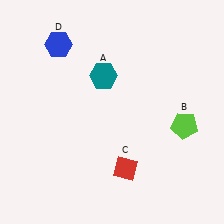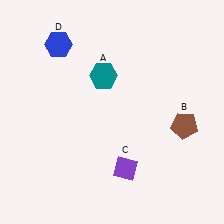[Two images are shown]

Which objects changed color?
B changed from lime to brown. C changed from red to purple.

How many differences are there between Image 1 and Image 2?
There are 2 differences between the two images.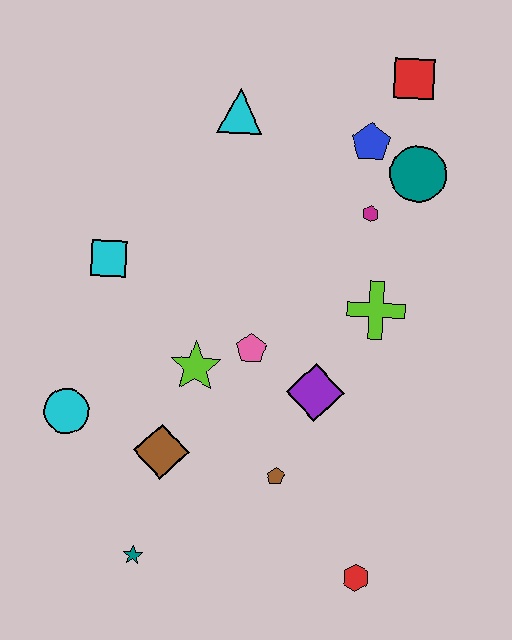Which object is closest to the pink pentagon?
The lime star is closest to the pink pentagon.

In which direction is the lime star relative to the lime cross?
The lime star is to the left of the lime cross.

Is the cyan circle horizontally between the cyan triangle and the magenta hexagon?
No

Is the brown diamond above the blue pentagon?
No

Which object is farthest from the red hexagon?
The red square is farthest from the red hexagon.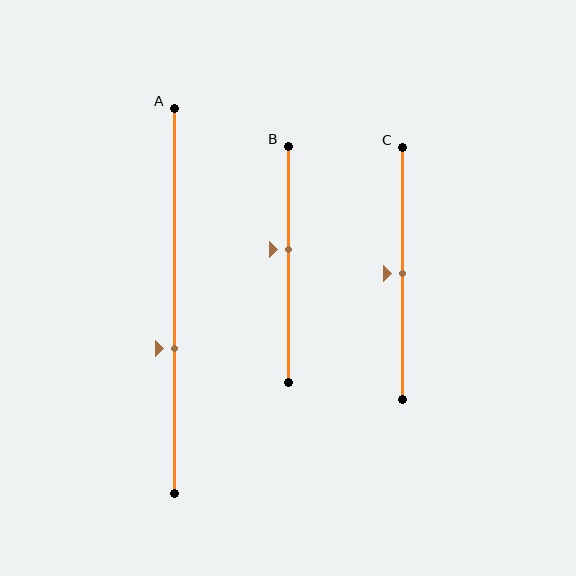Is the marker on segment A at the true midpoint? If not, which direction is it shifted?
No, the marker on segment A is shifted downward by about 12% of the segment length.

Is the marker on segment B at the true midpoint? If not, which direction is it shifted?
No, the marker on segment B is shifted upward by about 6% of the segment length.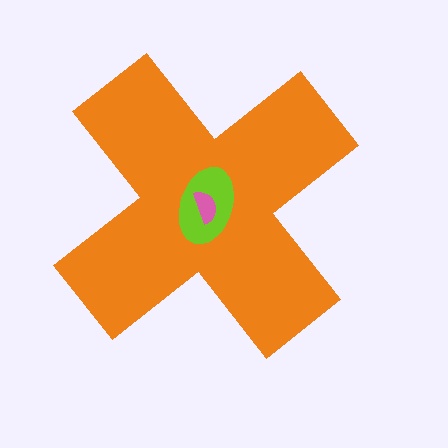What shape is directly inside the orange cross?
The lime ellipse.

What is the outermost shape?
The orange cross.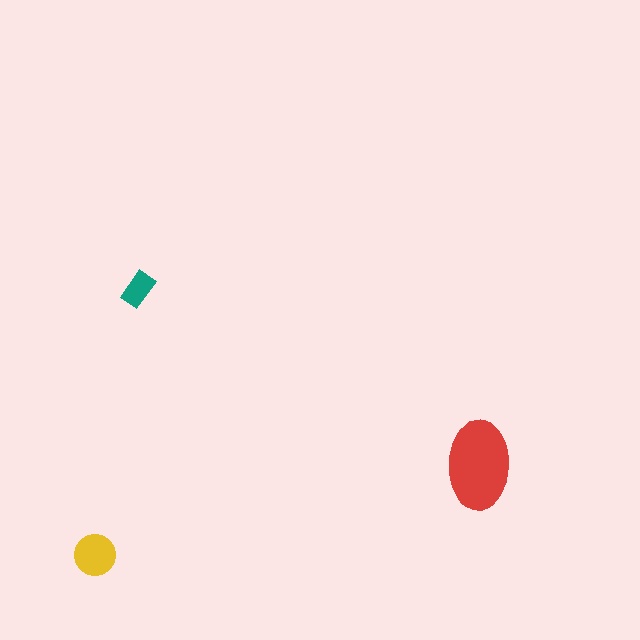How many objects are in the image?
There are 3 objects in the image.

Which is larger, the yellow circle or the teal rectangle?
The yellow circle.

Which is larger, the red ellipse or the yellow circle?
The red ellipse.